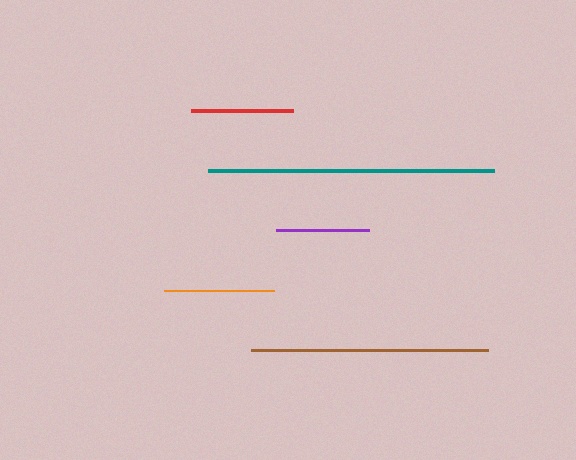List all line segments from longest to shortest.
From longest to shortest: teal, brown, orange, red, purple.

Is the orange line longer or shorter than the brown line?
The brown line is longer than the orange line.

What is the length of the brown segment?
The brown segment is approximately 237 pixels long.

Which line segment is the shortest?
The purple line is the shortest at approximately 93 pixels.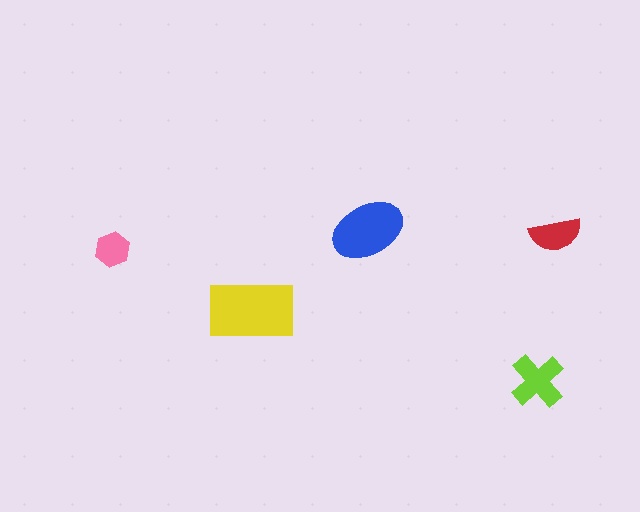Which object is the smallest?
The pink hexagon.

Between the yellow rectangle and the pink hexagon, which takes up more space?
The yellow rectangle.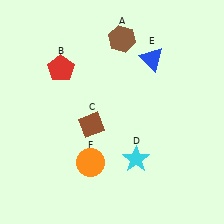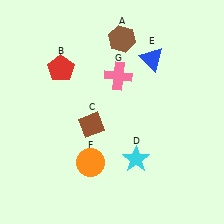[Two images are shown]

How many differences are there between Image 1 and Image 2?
There is 1 difference between the two images.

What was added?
A pink cross (G) was added in Image 2.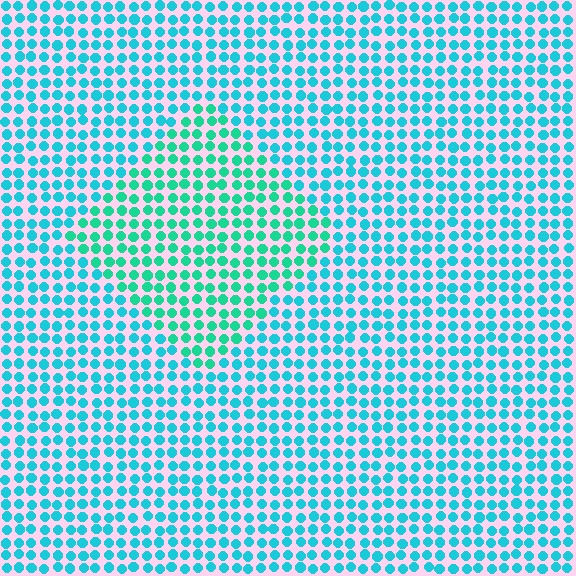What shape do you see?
I see a diamond.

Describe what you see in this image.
The image is filled with small cyan elements in a uniform arrangement. A diamond-shaped region is visible where the elements are tinted to a slightly different hue, forming a subtle color boundary.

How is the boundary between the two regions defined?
The boundary is defined purely by a slight shift in hue (about 25 degrees). Spacing, size, and orientation are identical on both sides.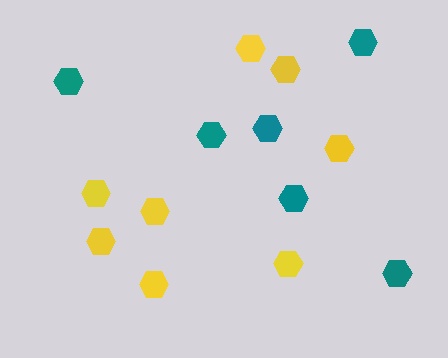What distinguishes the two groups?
There are 2 groups: one group of teal hexagons (6) and one group of yellow hexagons (8).